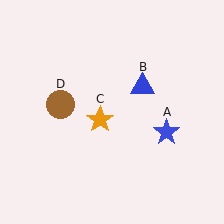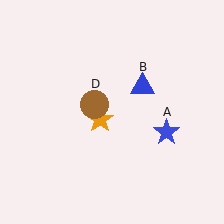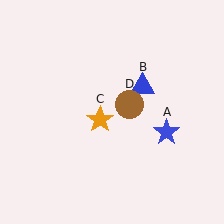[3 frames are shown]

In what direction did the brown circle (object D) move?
The brown circle (object D) moved right.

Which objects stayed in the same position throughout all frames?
Blue star (object A) and blue triangle (object B) and orange star (object C) remained stationary.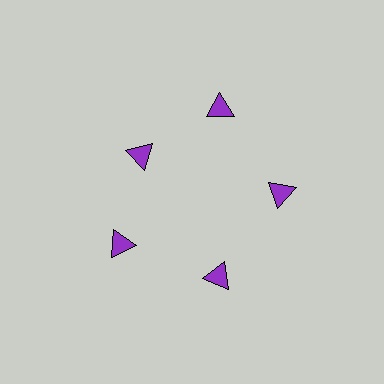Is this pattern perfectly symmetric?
No. The 5 purple triangles are arranged in a ring, but one element near the 10 o'clock position is pulled inward toward the center, breaking the 5-fold rotational symmetry.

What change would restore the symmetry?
The symmetry would be restored by moving it outward, back onto the ring so that all 5 triangles sit at equal angles and equal distance from the center.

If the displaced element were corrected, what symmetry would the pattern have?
It would have 5-fold rotational symmetry — the pattern would map onto itself every 72 degrees.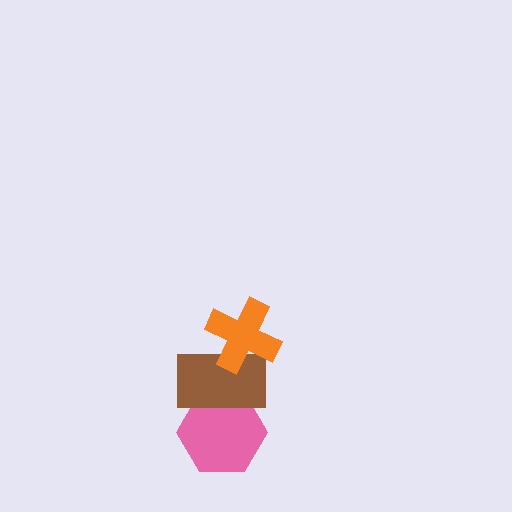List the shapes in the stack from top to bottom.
From top to bottom: the orange cross, the brown rectangle, the pink hexagon.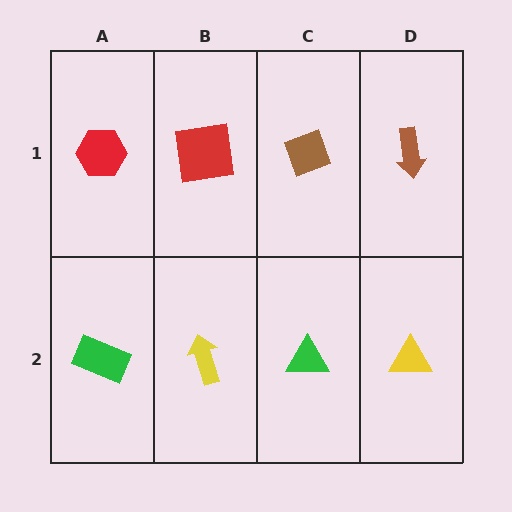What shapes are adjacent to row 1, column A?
A green rectangle (row 2, column A), a red square (row 1, column B).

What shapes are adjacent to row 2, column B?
A red square (row 1, column B), a green rectangle (row 2, column A), a green triangle (row 2, column C).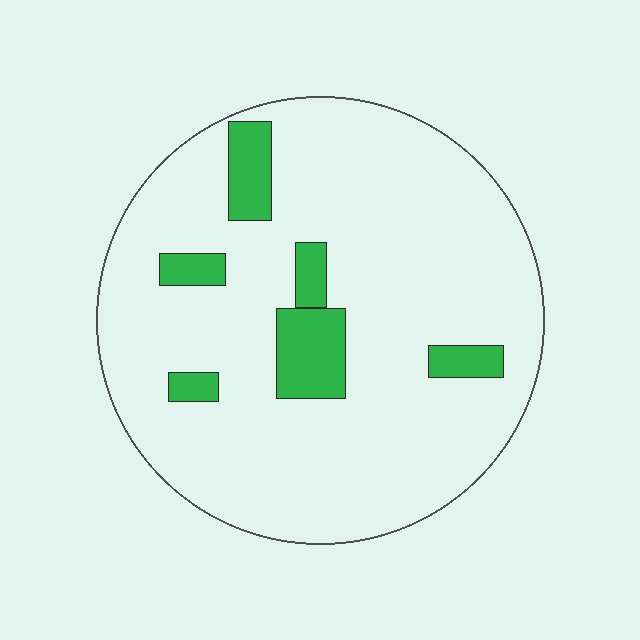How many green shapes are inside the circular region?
6.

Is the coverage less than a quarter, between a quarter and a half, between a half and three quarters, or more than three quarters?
Less than a quarter.